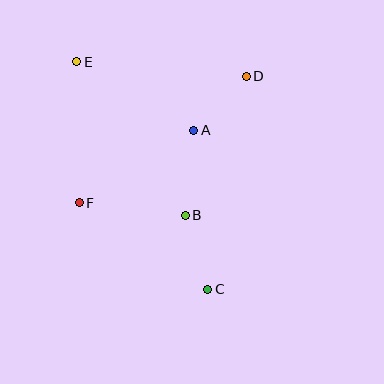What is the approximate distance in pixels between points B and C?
The distance between B and C is approximately 77 pixels.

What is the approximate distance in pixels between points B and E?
The distance between B and E is approximately 188 pixels.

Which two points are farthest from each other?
Points C and E are farthest from each other.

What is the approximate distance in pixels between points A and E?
The distance between A and E is approximately 136 pixels.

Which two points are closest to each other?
Points A and D are closest to each other.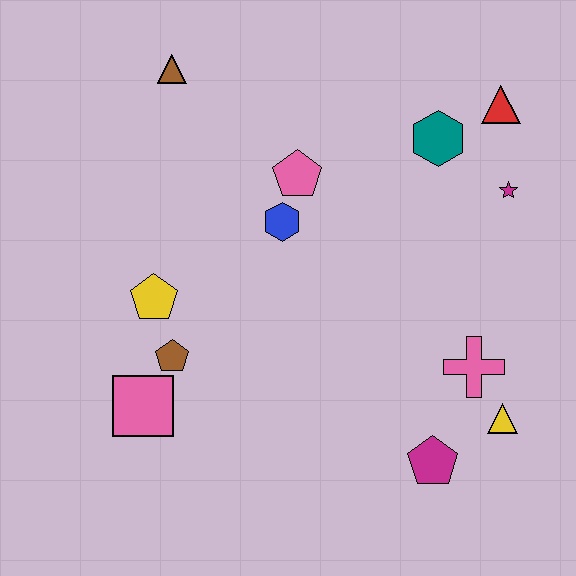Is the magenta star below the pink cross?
No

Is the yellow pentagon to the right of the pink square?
Yes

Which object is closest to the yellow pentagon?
The brown pentagon is closest to the yellow pentagon.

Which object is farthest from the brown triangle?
The yellow triangle is farthest from the brown triangle.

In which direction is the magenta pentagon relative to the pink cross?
The magenta pentagon is below the pink cross.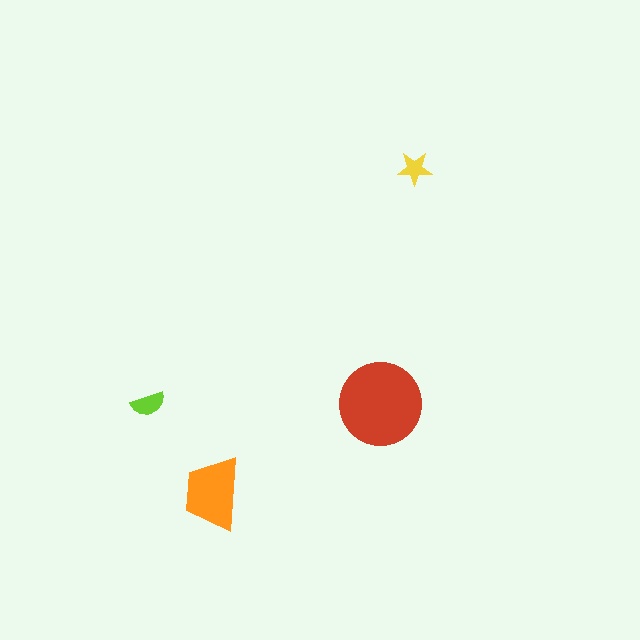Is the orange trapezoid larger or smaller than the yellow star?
Larger.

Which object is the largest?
The red circle.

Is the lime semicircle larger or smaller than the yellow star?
Larger.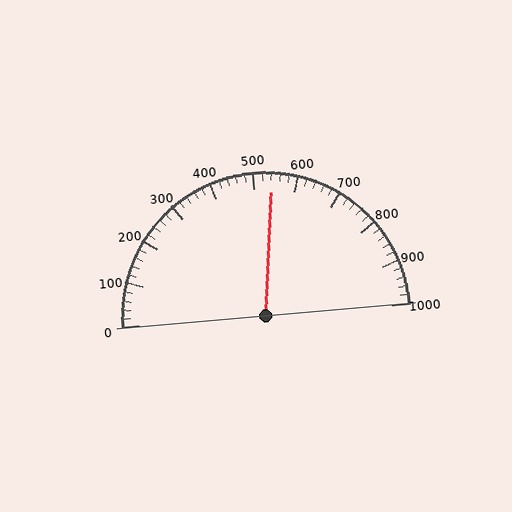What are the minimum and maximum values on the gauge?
The gauge ranges from 0 to 1000.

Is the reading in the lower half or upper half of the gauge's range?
The reading is in the upper half of the range (0 to 1000).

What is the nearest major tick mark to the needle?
The nearest major tick mark is 500.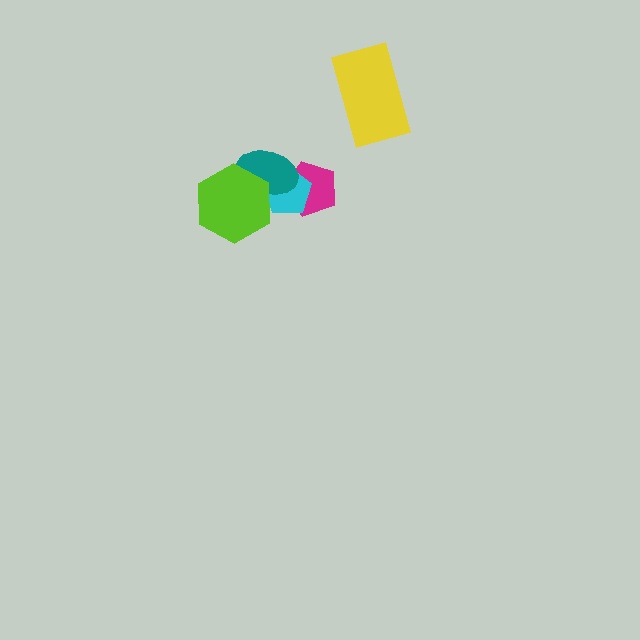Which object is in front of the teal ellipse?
The lime hexagon is in front of the teal ellipse.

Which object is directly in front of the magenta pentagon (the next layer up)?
The cyan pentagon is directly in front of the magenta pentagon.